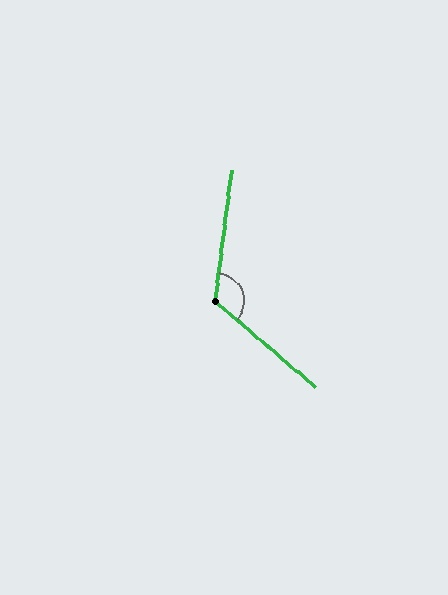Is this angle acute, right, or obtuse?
It is obtuse.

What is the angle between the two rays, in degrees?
Approximately 124 degrees.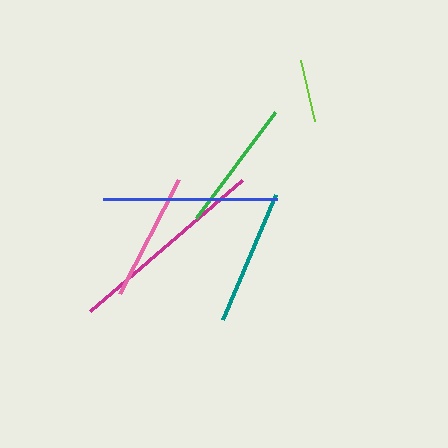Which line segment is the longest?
The magenta line is the longest at approximately 201 pixels.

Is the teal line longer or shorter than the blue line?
The blue line is longer than the teal line.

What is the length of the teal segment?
The teal segment is approximately 136 pixels long.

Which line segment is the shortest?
The lime line is the shortest at approximately 62 pixels.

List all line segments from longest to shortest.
From longest to shortest: magenta, blue, teal, green, pink, lime.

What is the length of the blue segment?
The blue segment is approximately 174 pixels long.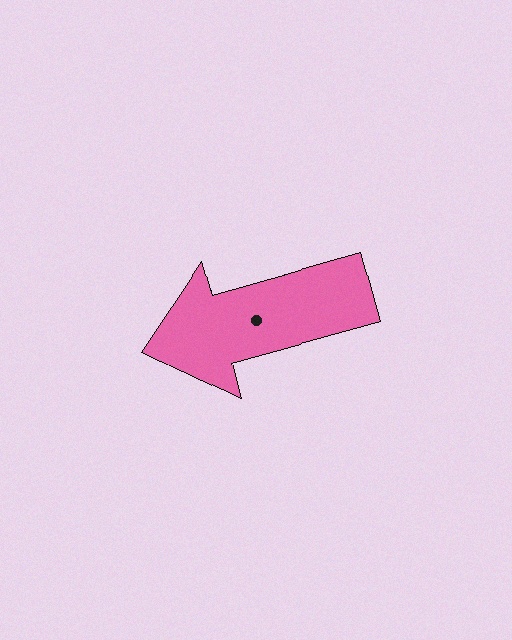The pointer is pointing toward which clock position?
Roughly 8 o'clock.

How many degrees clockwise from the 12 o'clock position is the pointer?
Approximately 254 degrees.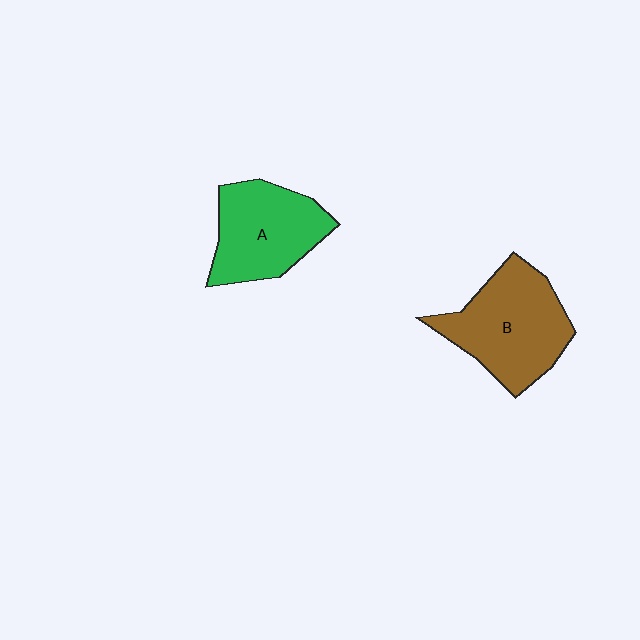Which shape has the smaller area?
Shape A (green).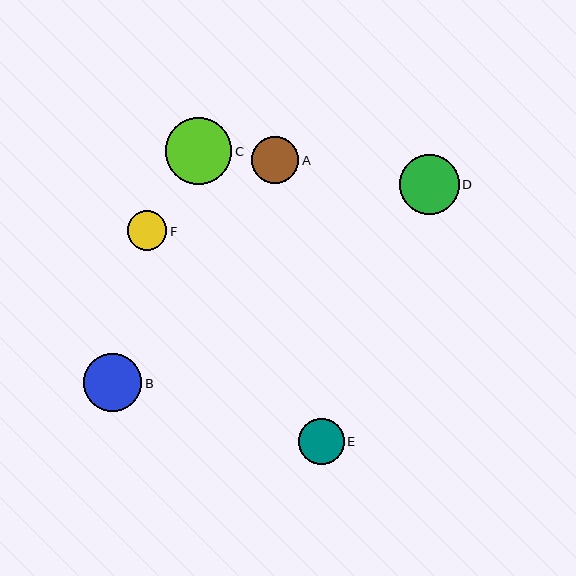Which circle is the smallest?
Circle F is the smallest with a size of approximately 40 pixels.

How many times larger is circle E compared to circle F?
Circle E is approximately 1.2 times the size of circle F.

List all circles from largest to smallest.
From largest to smallest: C, D, B, A, E, F.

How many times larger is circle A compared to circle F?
Circle A is approximately 1.2 times the size of circle F.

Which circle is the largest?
Circle C is the largest with a size of approximately 66 pixels.